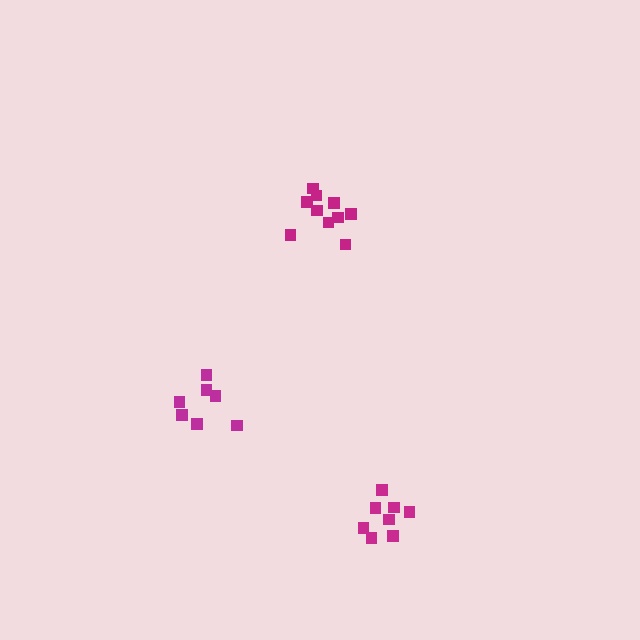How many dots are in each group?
Group 1: 8 dots, Group 2: 10 dots, Group 3: 7 dots (25 total).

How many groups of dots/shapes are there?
There are 3 groups.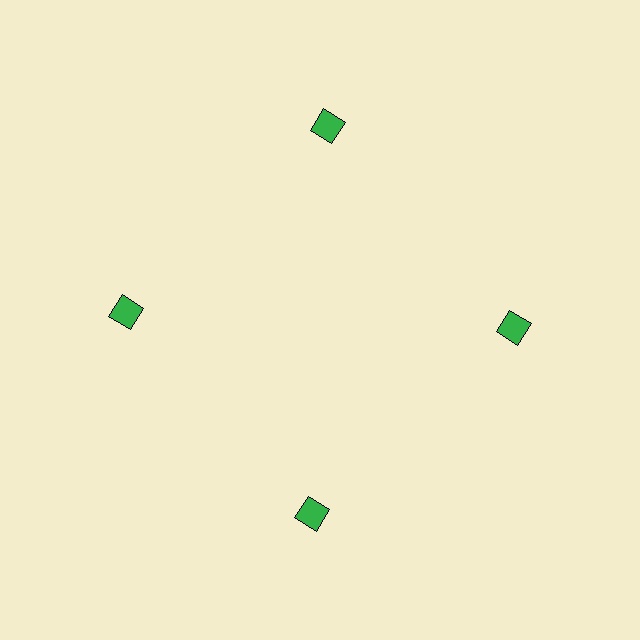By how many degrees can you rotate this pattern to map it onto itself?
The pattern maps onto itself every 90 degrees of rotation.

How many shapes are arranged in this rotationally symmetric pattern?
There are 4 shapes, arranged in 4 groups of 1.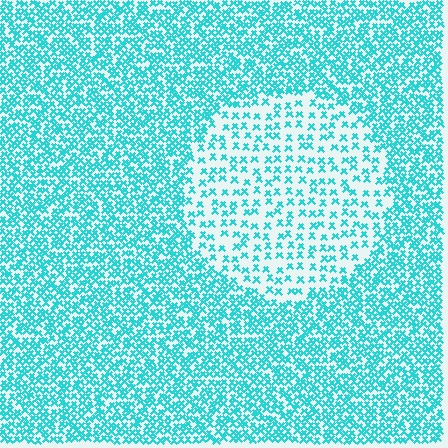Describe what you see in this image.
The image contains small cyan elements arranged at two different densities. A circle-shaped region is visible where the elements are less densely packed than the surrounding area.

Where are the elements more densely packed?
The elements are more densely packed outside the circle boundary.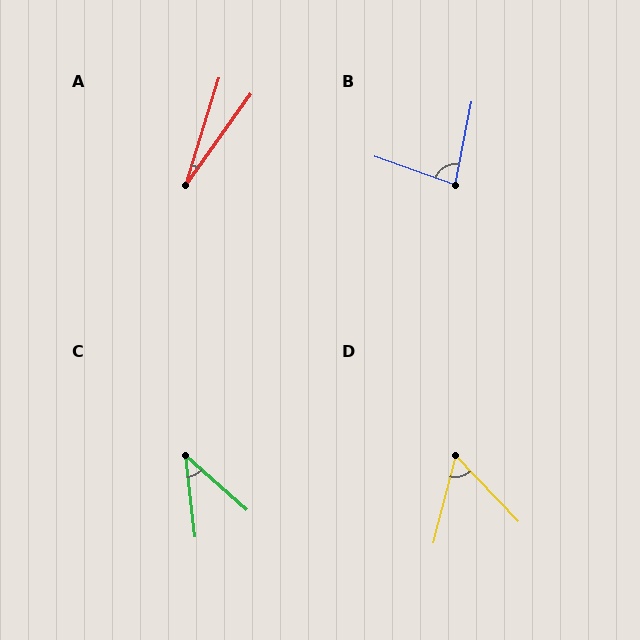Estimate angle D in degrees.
Approximately 58 degrees.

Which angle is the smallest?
A, at approximately 18 degrees.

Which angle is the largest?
B, at approximately 81 degrees.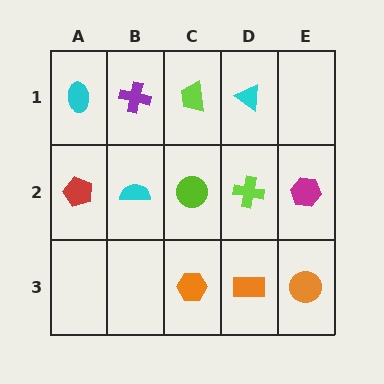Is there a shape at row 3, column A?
No, that cell is empty.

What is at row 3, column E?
An orange circle.